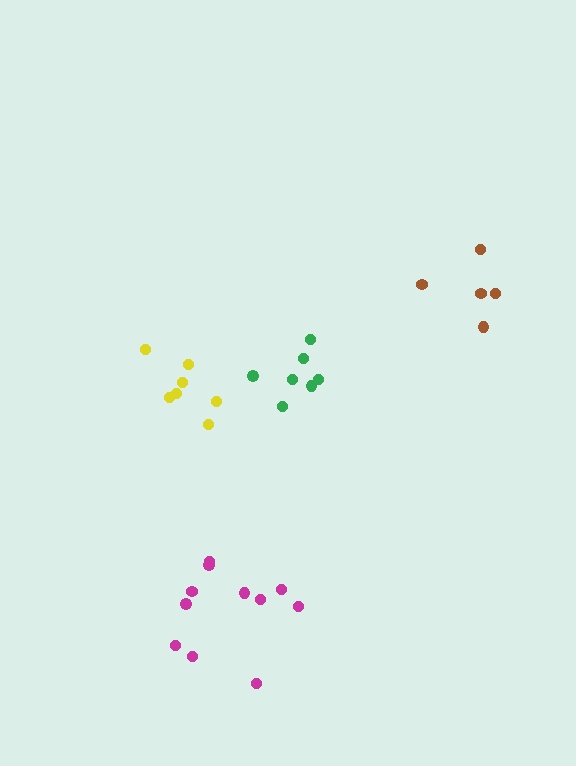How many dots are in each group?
Group 1: 11 dots, Group 2: 7 dots, Group 3: 7 dots, Group 4: 5 dots (30 total).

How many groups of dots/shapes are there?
There are 4 groups.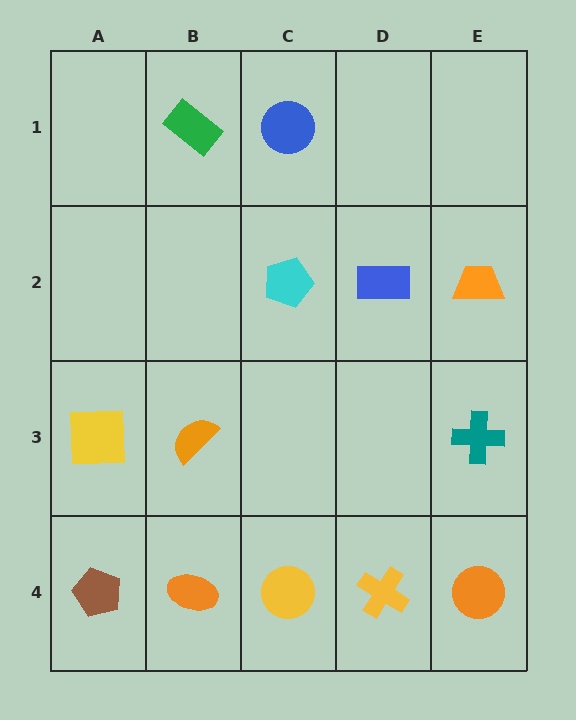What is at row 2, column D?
A blue rectangle.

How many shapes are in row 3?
3 shapes.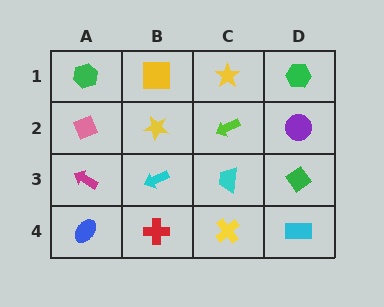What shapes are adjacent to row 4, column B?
A cyan arrow (row 3, column B), a blue ellipse (row 4, column A), a yellow cross (row 4, column C).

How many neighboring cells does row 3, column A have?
3.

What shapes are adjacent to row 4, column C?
A cyan trapezoid (row 3, column C), a red cross (row 4, column B), a cyan rectangle (row 4, column D).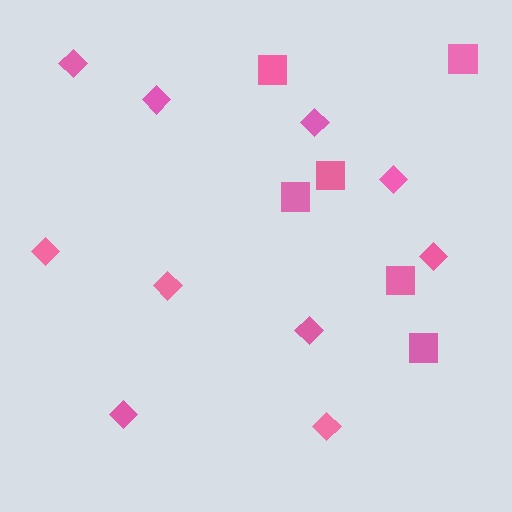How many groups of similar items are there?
There are 2 groups: one group of diamonds (10) and one group of squares (6).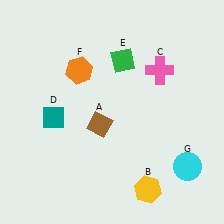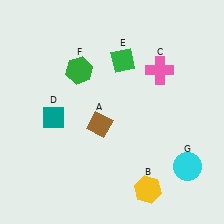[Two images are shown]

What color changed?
The hexagon (F) changed from orange in Image 1 to green in Image 2.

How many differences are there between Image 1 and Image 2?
There is 1 difference between the two images.